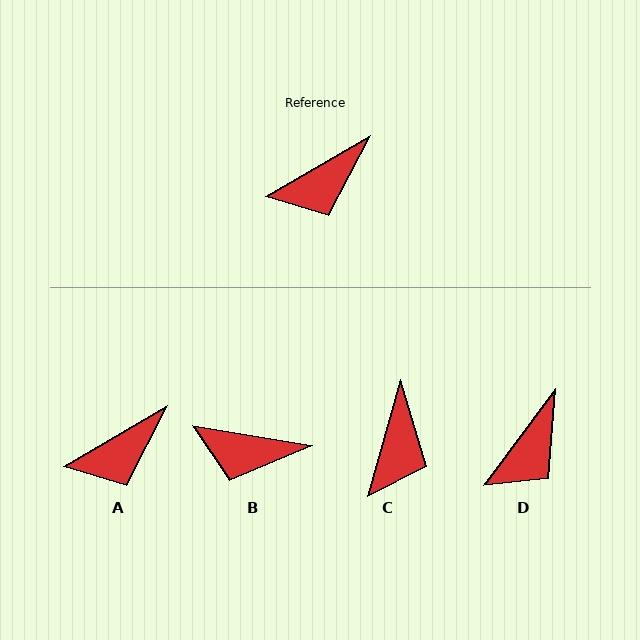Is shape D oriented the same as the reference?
No, it is off by about 23 degrees.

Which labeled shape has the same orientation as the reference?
A.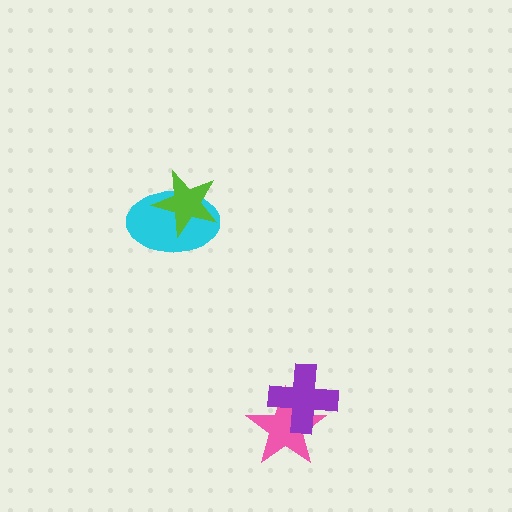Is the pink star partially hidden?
Yes, it is partially covered by another shape.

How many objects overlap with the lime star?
1 object overlaps with the lime star.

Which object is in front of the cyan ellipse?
The lime star is in front of the cyan ellipse.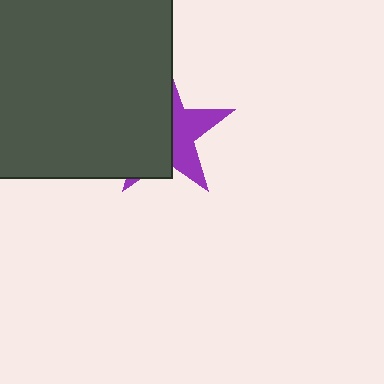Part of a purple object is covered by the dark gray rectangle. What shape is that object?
It is a star.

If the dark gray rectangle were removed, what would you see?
You would see the complete purple star.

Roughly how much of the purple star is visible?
A small part of it is visible (roughly 40%).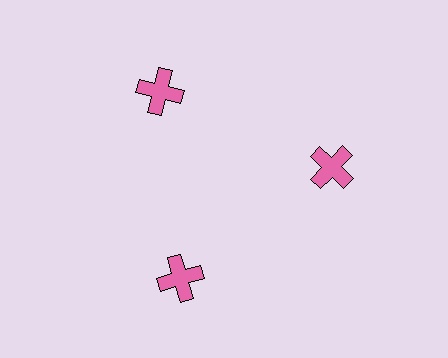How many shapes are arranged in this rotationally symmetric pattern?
There are 3 shapes, arranged in 3 groups of 1.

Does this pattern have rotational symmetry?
Yes, this pattern has 3-fold rotational symmetry. It looks the same after rotating 120 degrees around the center.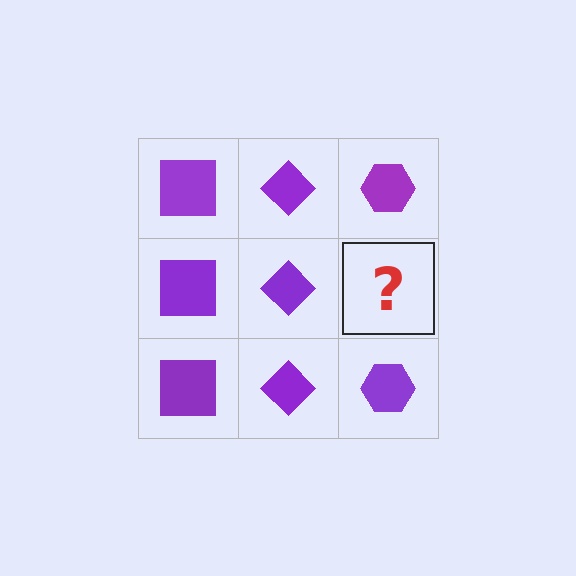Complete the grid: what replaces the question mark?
The question mark should be replaced with a purple hexagon.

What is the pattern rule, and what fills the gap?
The rule is that each column has a consistent shape. The gap should be filled with a purple hexagon.